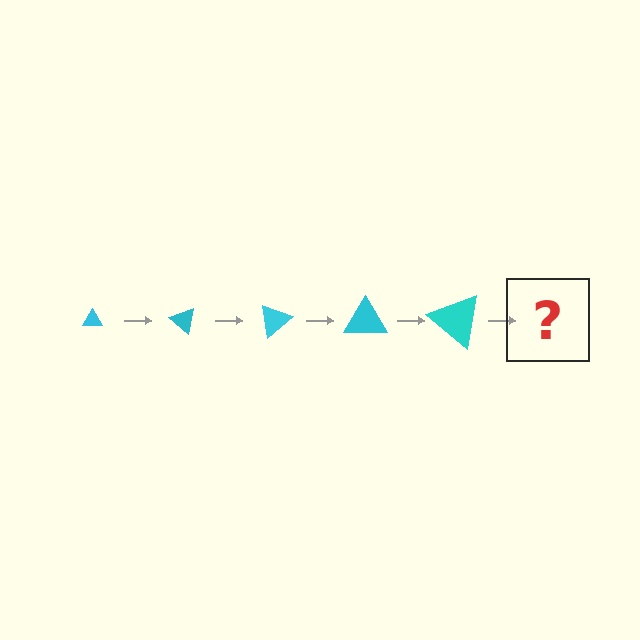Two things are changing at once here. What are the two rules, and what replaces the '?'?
The two rules are that the triangle grows larger each step and it rotates 40 degrees each step. The '?' should be a triangle, larger than the previous one and rotated 200 degrees from the start.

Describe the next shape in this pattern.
It should be a triangle, larger than the previous one and rotated 200 degrees from the start.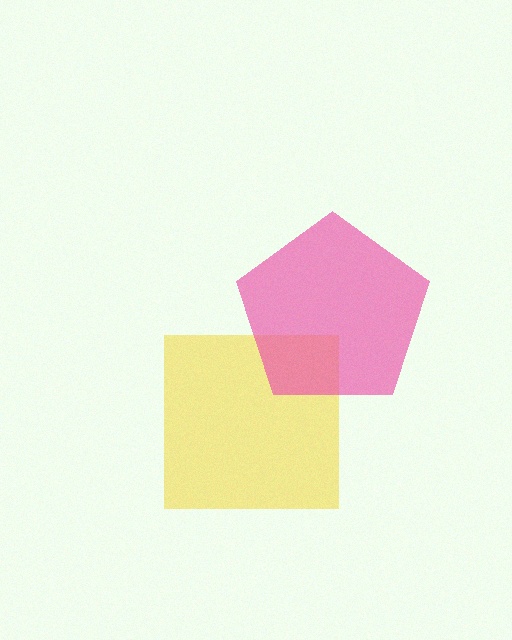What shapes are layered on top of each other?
The layered shapes are: a yellow square, a pink pentagon.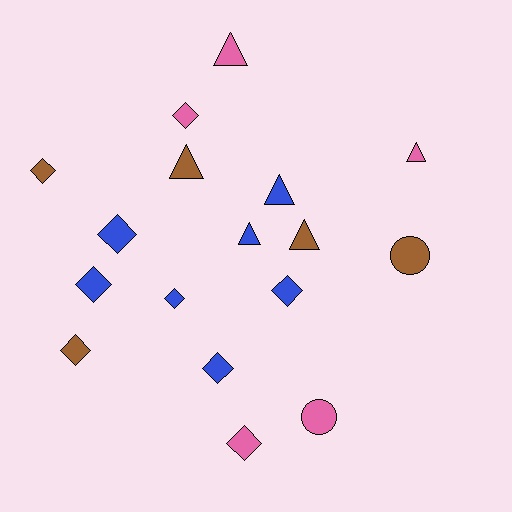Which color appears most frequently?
Blue, with 7 objects.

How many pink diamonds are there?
There are 2 pink diamonds.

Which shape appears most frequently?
Diamond, with 9 objects.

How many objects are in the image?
There are 17 objects.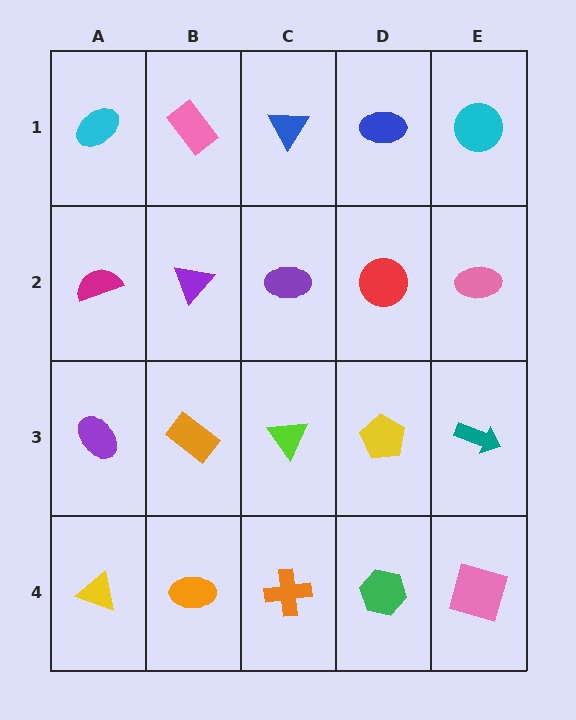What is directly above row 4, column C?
A lime triangle.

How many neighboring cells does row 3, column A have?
3.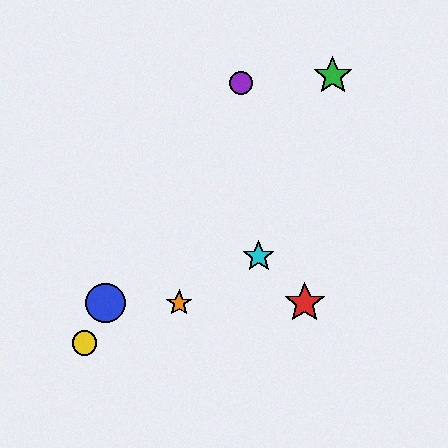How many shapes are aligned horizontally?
3 shapes (the red star, the blue circle, the orange star) are aligned horizontally.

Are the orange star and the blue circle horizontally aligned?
Yes, both are at y≈303.